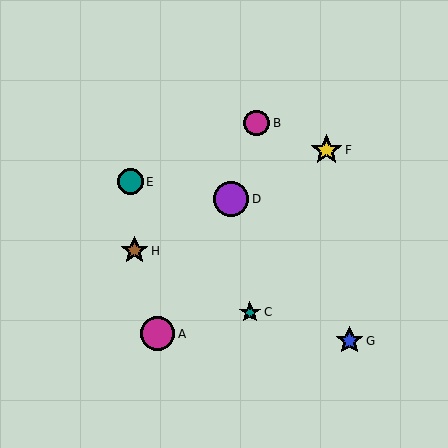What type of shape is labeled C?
Shape C is a teal star.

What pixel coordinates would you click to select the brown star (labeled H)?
Click at (134, 251) to select the brown star H.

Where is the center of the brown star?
The center of the brown star is at (134, 251).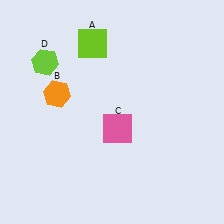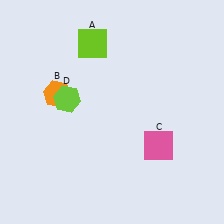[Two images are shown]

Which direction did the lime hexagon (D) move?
The lime hexagon (D) moved down.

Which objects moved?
The objects that moved are: the pink square (C), the lime hexagon (D).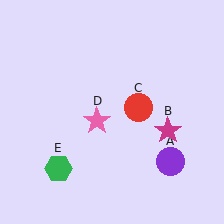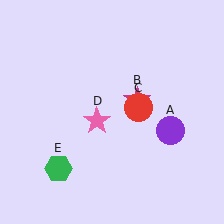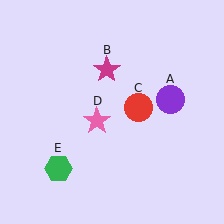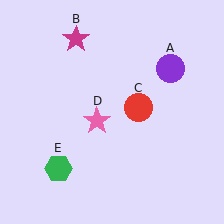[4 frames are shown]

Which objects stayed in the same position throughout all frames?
Red circle (object C) and pink star (object D) and green hexagon (object E) remained stationary.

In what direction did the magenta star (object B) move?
The magenta star (object B) moved up and to the left.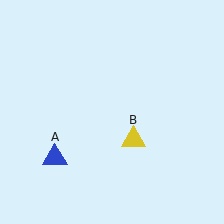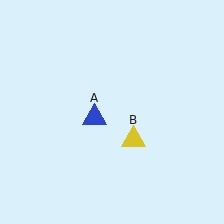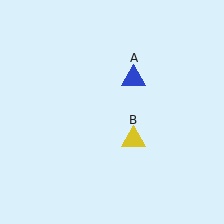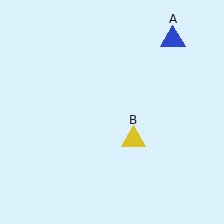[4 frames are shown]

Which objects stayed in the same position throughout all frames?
Yellow triangle (object B) remained stationary.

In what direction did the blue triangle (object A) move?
The blue triangle (object A) moved up and to the right.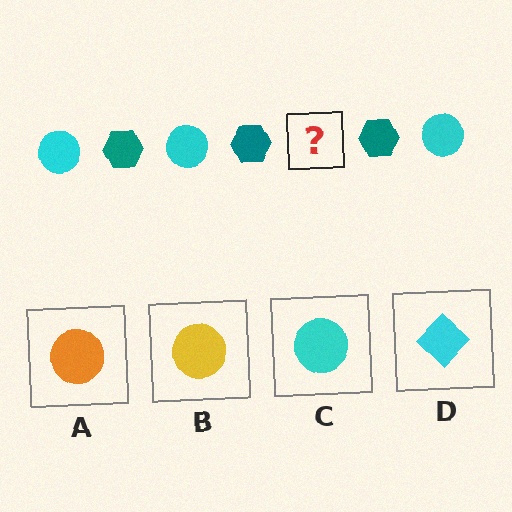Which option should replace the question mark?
Option C.